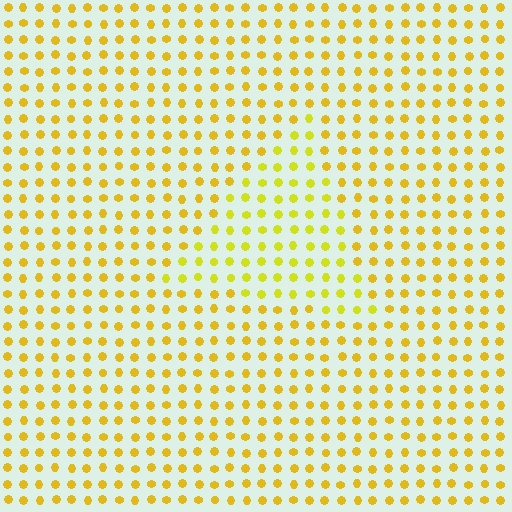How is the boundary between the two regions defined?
The boundary is defined purely by a slight shift in hue (about 17 degrees). Spacing, size, and orientation are identical on both sides.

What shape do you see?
I see a triangle.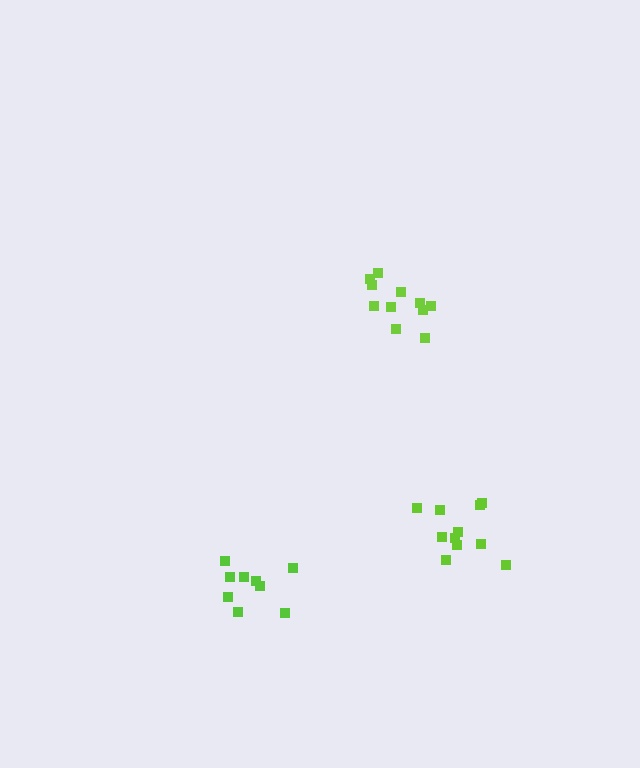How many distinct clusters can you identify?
There are 3 distinct clusters.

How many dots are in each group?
Group 1: 11 dots, Group 2: 11 dots, Group 3: 9 dots (31 total).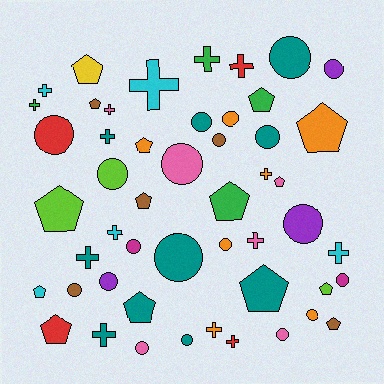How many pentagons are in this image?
There are 15 pentagons.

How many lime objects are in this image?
There are 3 lime objects.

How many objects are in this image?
There are 50 objects.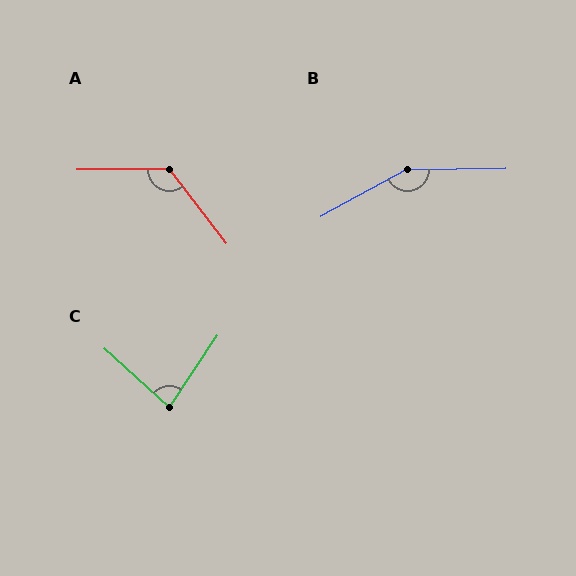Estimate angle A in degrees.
Approximately 128 degrees.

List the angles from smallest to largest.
C (82°), A (128°), B (153°).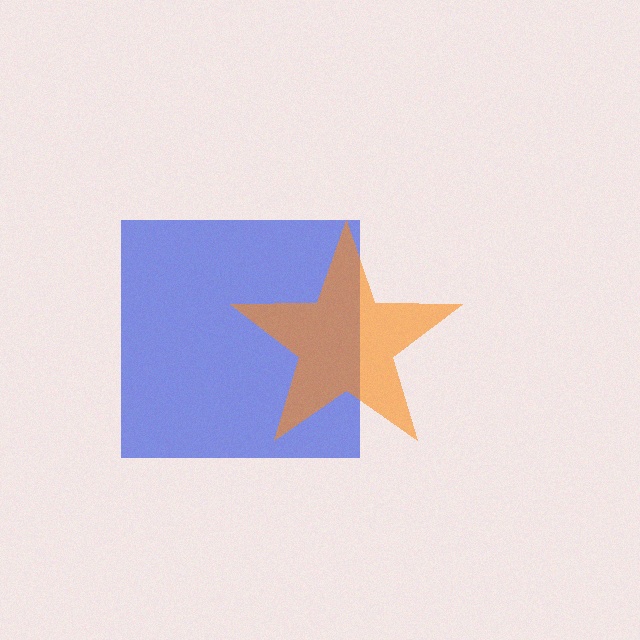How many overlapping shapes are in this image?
There are 2 overlapping shapes in the image.